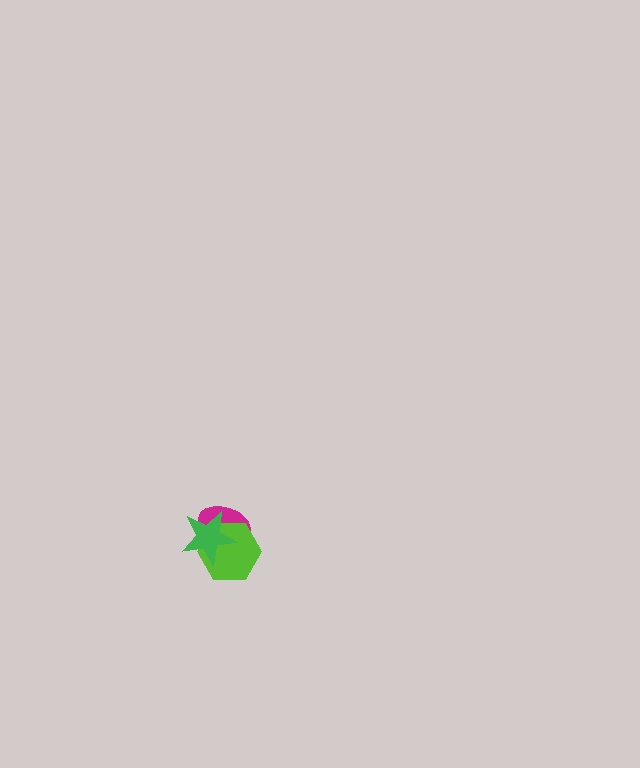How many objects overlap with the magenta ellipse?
2 objects overlap with the magenta ellipse.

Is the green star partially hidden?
No, no other shape covers it.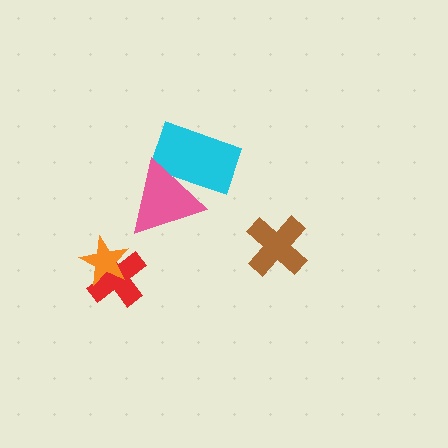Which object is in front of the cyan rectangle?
The pink triangle is in front of the cyan rectangle.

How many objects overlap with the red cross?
1 object overlaps with the red cross.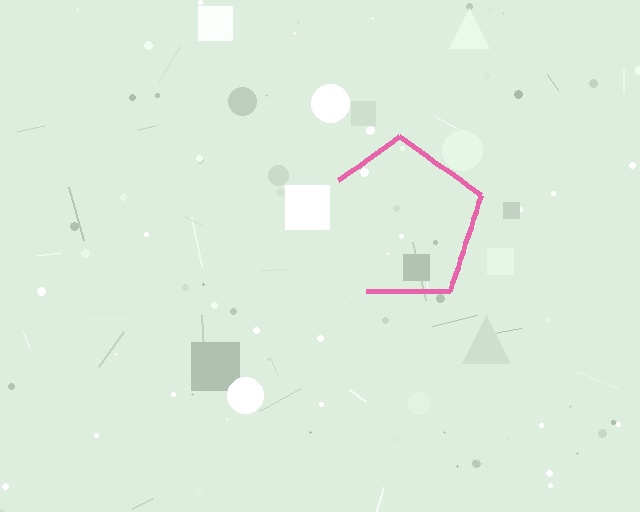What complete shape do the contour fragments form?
The contour fragments form a pentagon.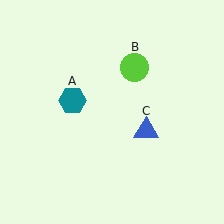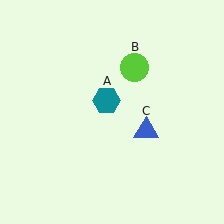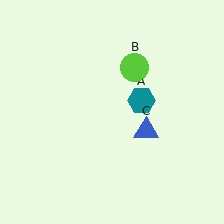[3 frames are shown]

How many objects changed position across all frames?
1 object changed position: teal hexagon (object A).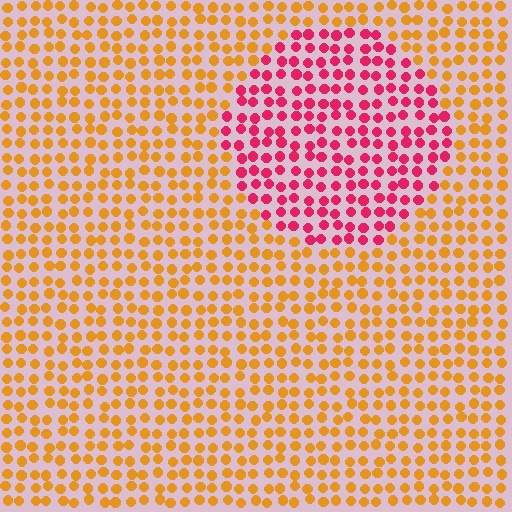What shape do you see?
I see a circle.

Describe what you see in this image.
The image is filled with small orange elements in a uniform arrangement. A circle-shaped region is visible where the elements are tinted to a slightly different hue, forming a subtle color boundary.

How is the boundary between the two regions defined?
The boundary is defined purely by a slight shift in hue (about 56 degrees). Spacing, size, and orientation are identical on both sides.